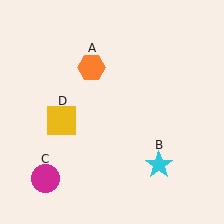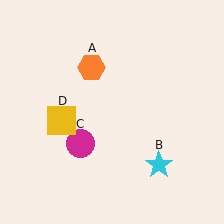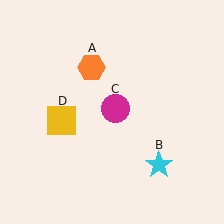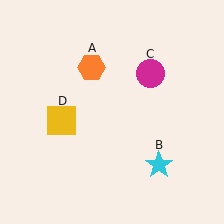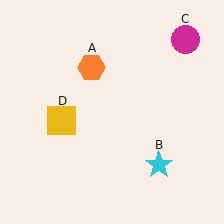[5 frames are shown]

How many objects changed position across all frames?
1 object changed position: magenta circle (object C).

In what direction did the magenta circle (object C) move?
The magenta circle (object C) moved up and to the right.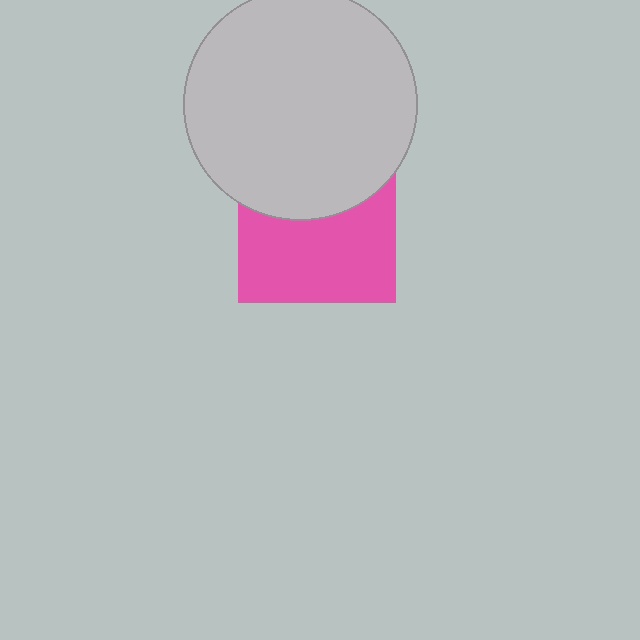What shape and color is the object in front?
The object in front is a light gray circle.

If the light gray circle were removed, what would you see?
You would see the complete pink square.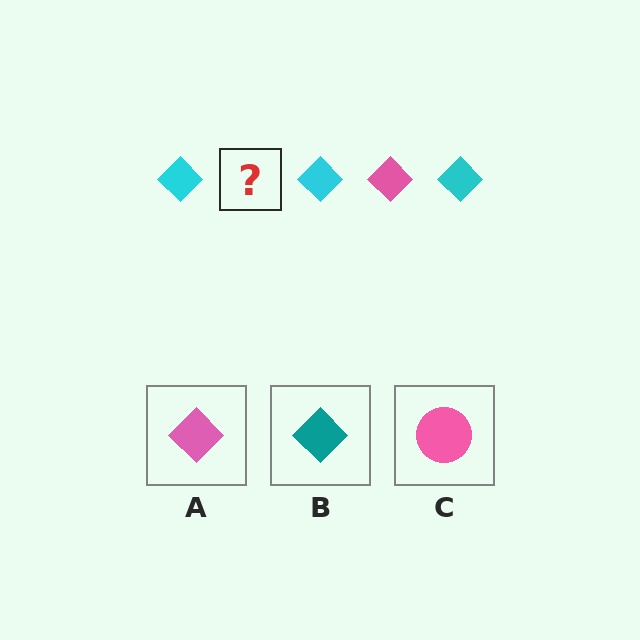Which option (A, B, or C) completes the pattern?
A.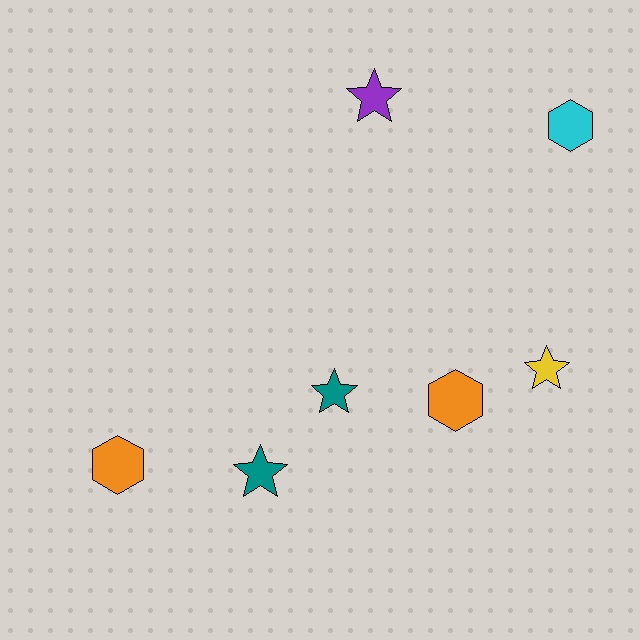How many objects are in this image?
There are 7 objects.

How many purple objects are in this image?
There is 1 purple object.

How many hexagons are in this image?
There are 3 hexagons.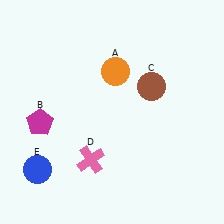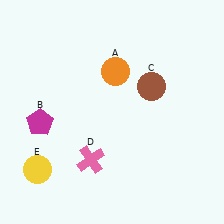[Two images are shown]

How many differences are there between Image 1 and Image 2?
There is 1 difference between the two images.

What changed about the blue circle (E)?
In Image 1, E is blue. In Image 2, it changed to yellow.